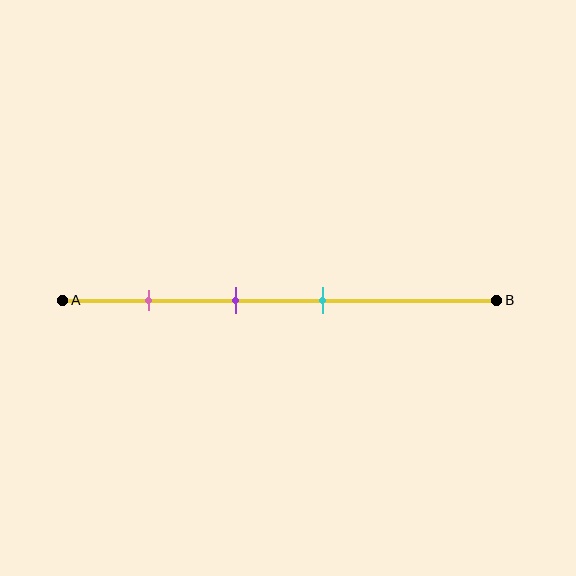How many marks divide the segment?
There are 3 marks dividing the segment.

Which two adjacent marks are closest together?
The purple and cyan marks are the closest adjacent pair.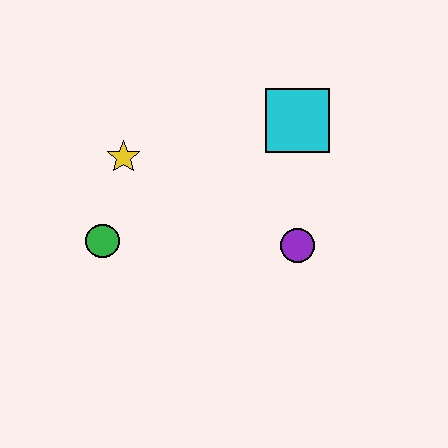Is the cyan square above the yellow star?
Yes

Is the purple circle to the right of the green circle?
Yes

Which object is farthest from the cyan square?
The green circle is farthest from the cyan square.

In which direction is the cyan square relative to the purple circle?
The cyan square is above the purple circle.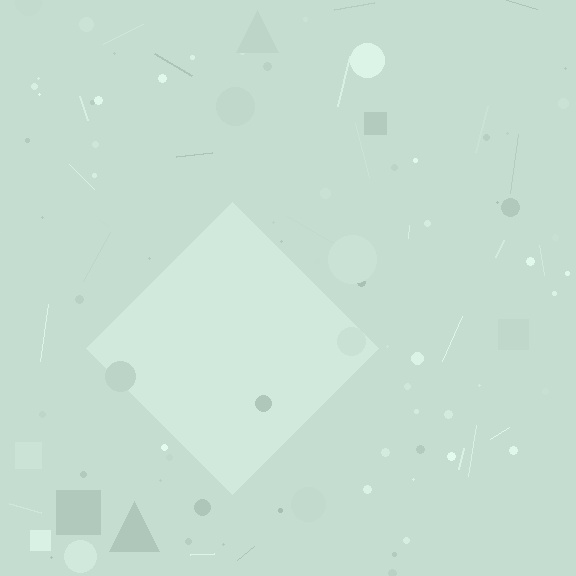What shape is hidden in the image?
A diamond is hidden in the image.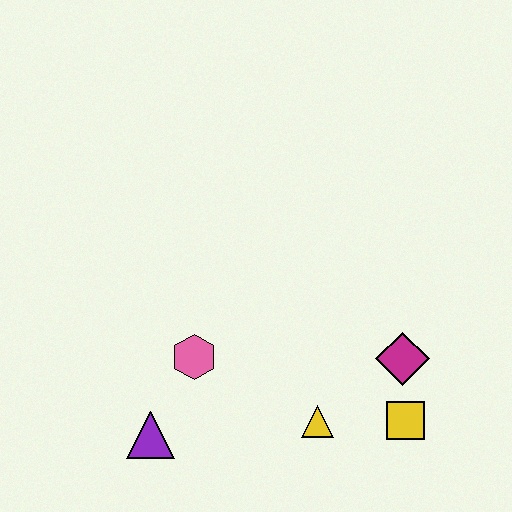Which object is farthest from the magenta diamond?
The purple triangle is farthest from the magenta diamond.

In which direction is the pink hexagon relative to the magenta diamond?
The pink hexagon is to the left of the magenta diamond.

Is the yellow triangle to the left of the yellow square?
Yes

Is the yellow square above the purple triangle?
Yes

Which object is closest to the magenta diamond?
The yellow square is closest to the magenta diamond.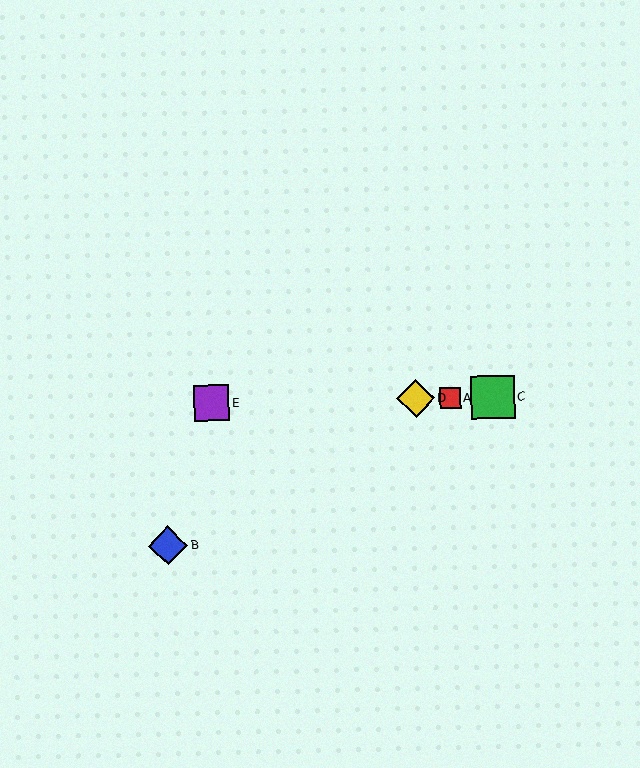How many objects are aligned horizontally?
4 objects (A, C, D, E) are aligned horizontally.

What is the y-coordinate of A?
Object A is at y≈398.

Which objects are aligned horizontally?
Objects A, C, D, E are aligned horizontally.